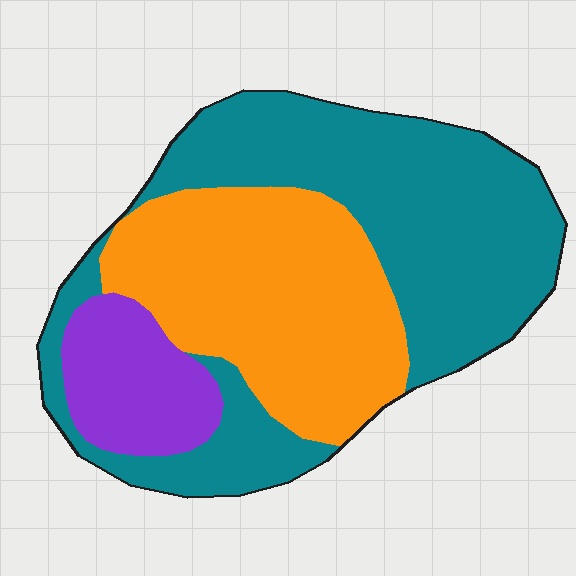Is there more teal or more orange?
Teal.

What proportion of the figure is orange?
Orange covers about 35% of the figure.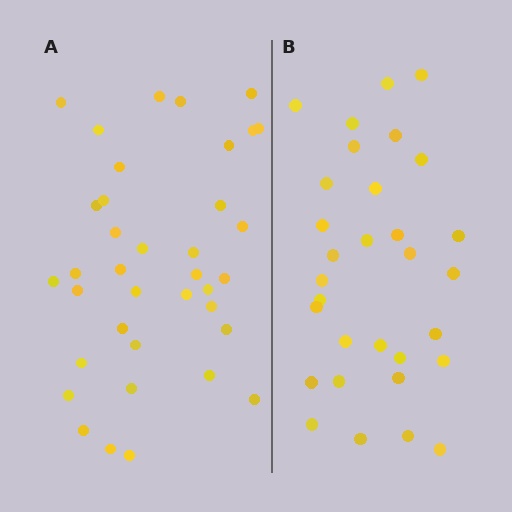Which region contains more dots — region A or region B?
Region A (the left region) has more dots.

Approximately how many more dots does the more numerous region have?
Region A has about 6 more dots than region B.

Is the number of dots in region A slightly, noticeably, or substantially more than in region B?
Region A has only slightly more — the two regions are fairly close. The ratio is roughly 1.2 to 1.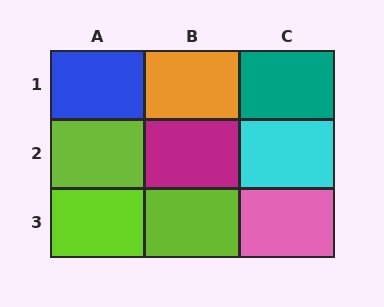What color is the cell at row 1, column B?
Orange.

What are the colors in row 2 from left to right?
Lime, magenta, cyan.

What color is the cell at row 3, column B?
Lime.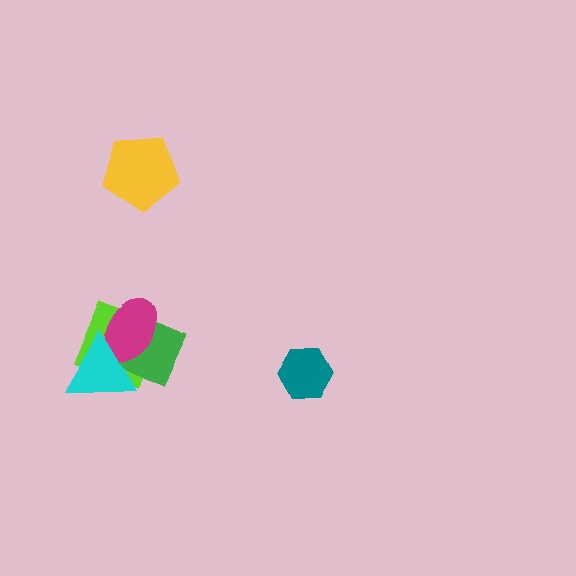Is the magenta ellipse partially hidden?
Yes, it is partially covered by another shape.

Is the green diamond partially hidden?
Yes, it is partially covered by another shape.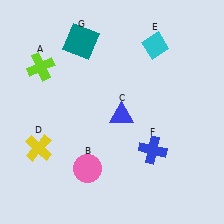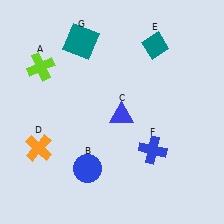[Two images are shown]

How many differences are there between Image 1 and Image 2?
There are 3 differences between the two images.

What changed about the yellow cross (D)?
In Image 1, D is yellow. In Image 2, it changed to orange.